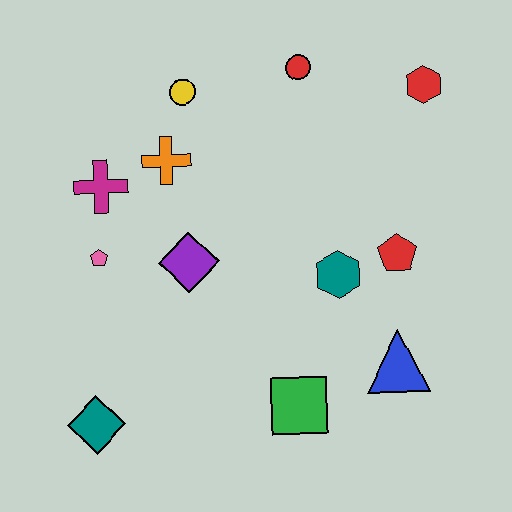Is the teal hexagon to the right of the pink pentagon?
Yes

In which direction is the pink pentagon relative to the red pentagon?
The pink pentagon is to the left of the red pentagon.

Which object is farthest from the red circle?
The teal diamond is farthest from the red circle.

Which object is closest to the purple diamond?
The pink pentagon is closest to the purple diamond.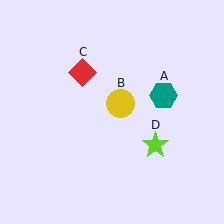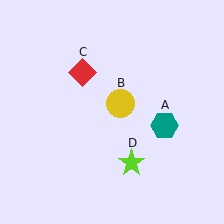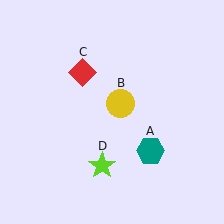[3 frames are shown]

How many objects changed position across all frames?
2 objects changed position: teal hexagon (object A), lime star (object D).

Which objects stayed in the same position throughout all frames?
Yellow circle (object B) and red diamond (object C) remained stationary.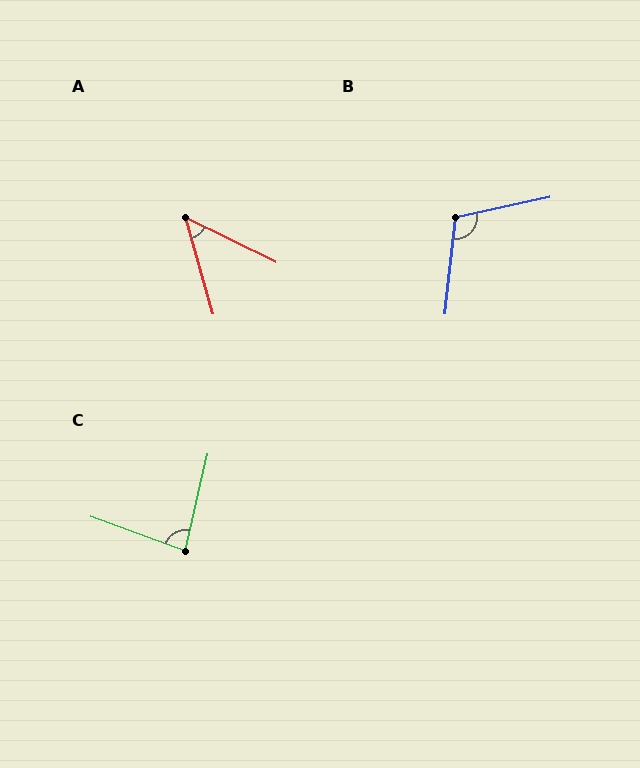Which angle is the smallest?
A, at approximately 48 degrees.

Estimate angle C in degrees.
Approximately 82 degrees.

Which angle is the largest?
B, at approximately 109 degrees.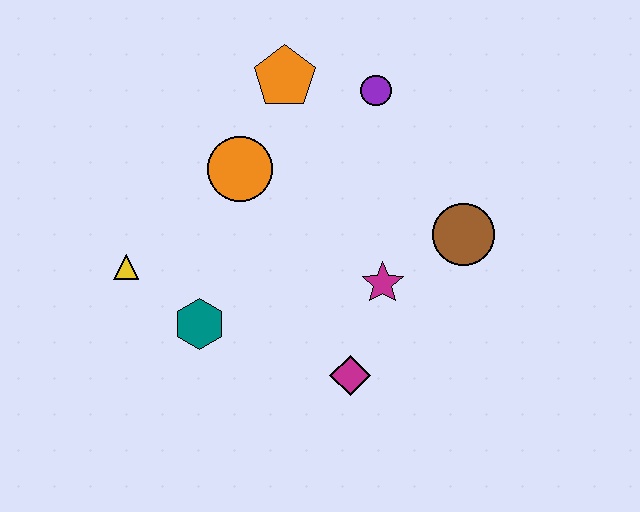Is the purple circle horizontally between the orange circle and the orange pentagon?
No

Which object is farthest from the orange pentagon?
The magenta diamond is farthest from the orange pentagon.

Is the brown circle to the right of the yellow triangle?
Yes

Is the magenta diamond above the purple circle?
No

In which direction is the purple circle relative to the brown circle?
The purple circle is above the brown circle.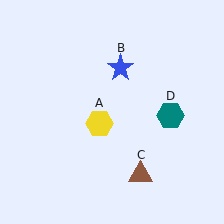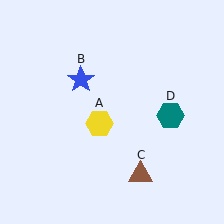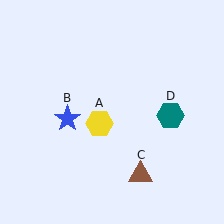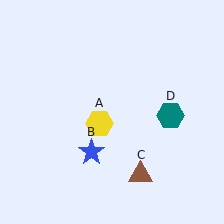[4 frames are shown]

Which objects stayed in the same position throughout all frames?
Yellow hexagon (object A) and brown triangle (object C) and teal hexagon (object D) remained stationary.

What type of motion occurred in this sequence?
The blue star (object B) rotated counterclockwise around the center of the scene.